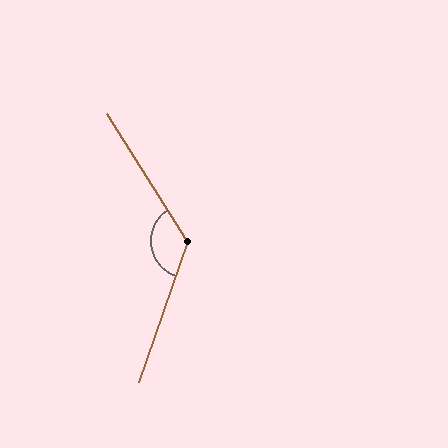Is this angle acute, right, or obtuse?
It is obtuse.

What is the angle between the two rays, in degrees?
Approximately 129 degrees.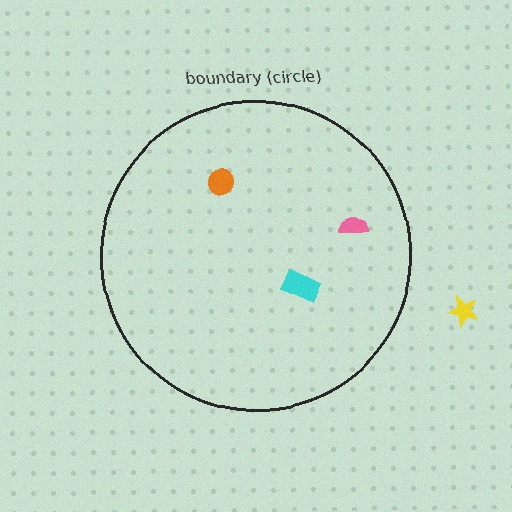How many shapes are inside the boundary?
3 inside, 1 outside.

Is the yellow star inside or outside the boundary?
Outside.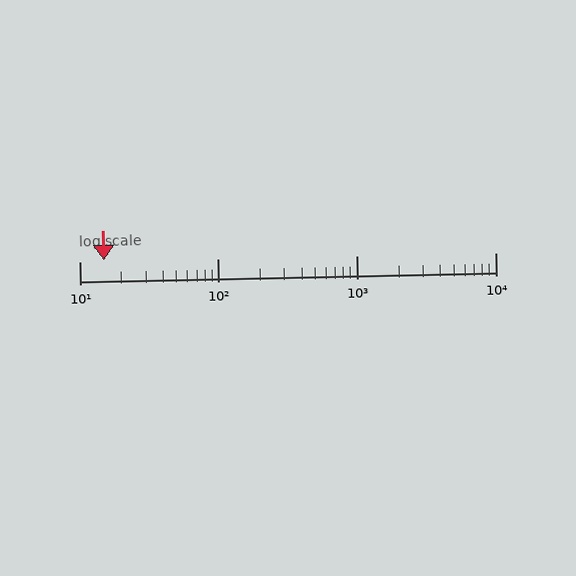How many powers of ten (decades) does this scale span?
The scale spans 3 decades, from 10 to 10000.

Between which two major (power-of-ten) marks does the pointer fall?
The pointer is between 10 and 100.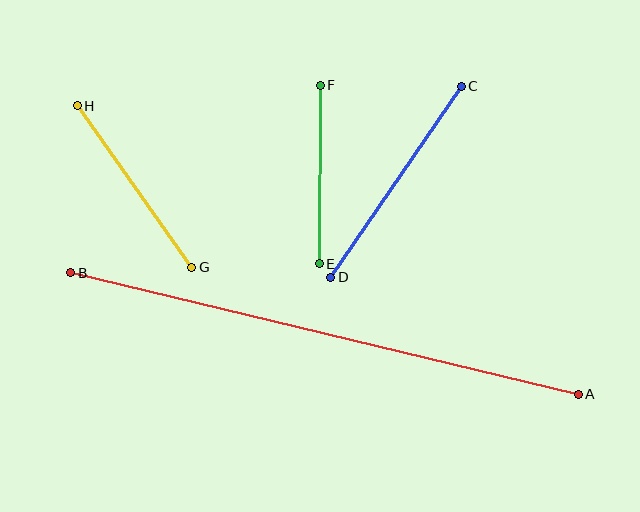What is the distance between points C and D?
The distance is approximately 231 pixels.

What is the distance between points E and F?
The distance is approximately 179 pixels.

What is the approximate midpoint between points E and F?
The midpoint is at approximately (320, 174) pixels.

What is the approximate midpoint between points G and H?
The midpoint is at approximately (134, 187) pixels.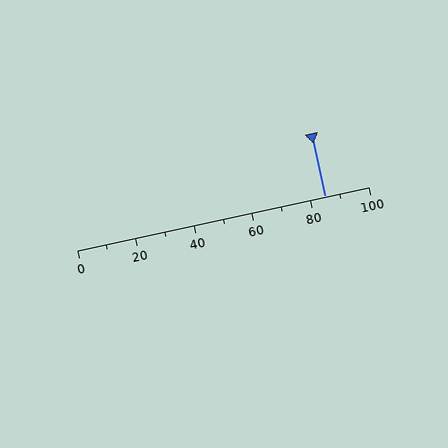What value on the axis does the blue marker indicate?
The marker indicates approximately 85.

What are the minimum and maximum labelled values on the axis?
The axis runs from 0 to 100.